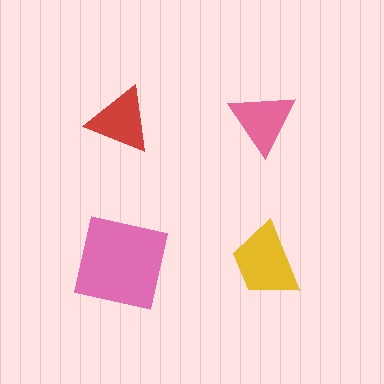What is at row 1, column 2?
A pink triangle.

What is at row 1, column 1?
A red triangle.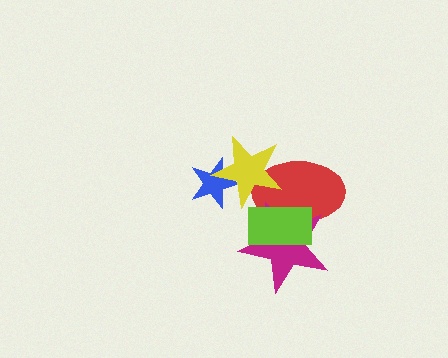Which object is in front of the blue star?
The yellow star is in front of the blue star.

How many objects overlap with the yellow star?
2 objects overlap with the yellow star.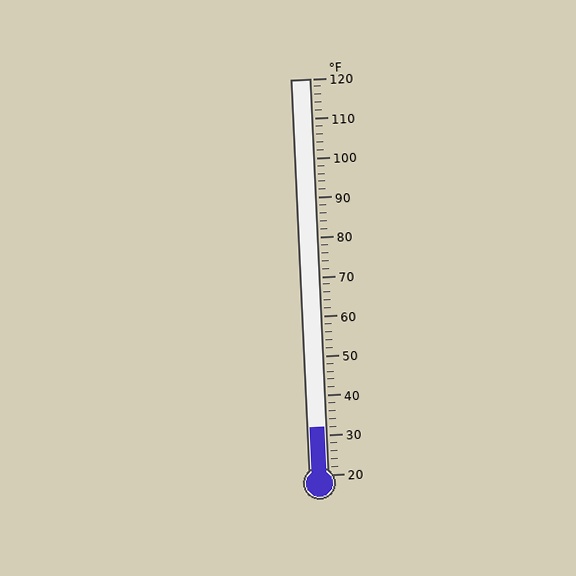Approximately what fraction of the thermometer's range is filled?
The thermometer is filled to approximately 10% of its range.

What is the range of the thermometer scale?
The thermometer scale ranges from 20°F to 120°F.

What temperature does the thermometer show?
The thermometer shows approximately 32°F.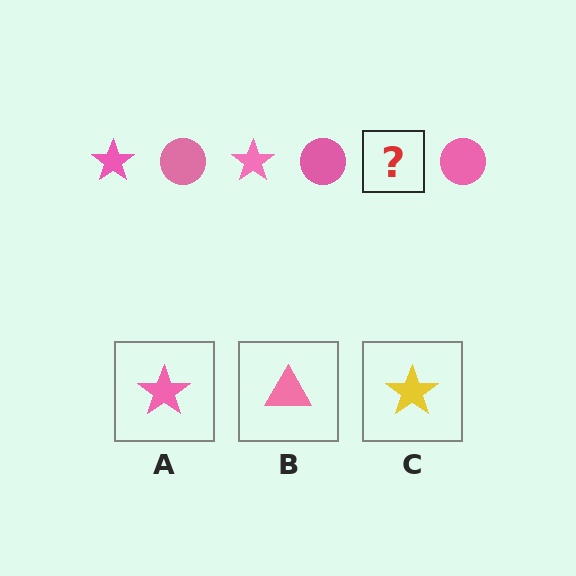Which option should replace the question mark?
Option A.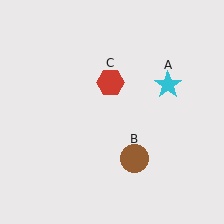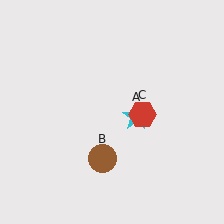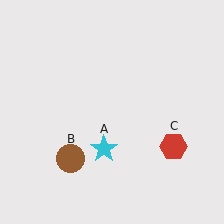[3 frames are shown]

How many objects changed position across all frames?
3 objects changed position: cyan star (object A), brown circle (object B), red hexagon (object C).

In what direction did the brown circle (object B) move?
The brown circle (object B) moved left.